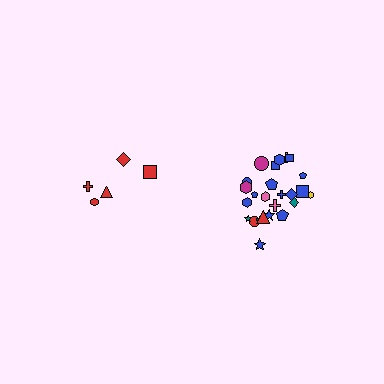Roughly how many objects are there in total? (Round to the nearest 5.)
Roughly 30 objects in total.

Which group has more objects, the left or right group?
The right group.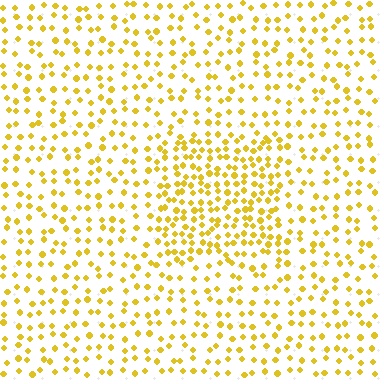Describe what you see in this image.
The image contains small yellow elements arranged at two different densities. A rectangle-shaped region is visible where the elements are more densely packed than the surrounding area.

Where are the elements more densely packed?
The elements are more densely packed inside the rectangle boundary.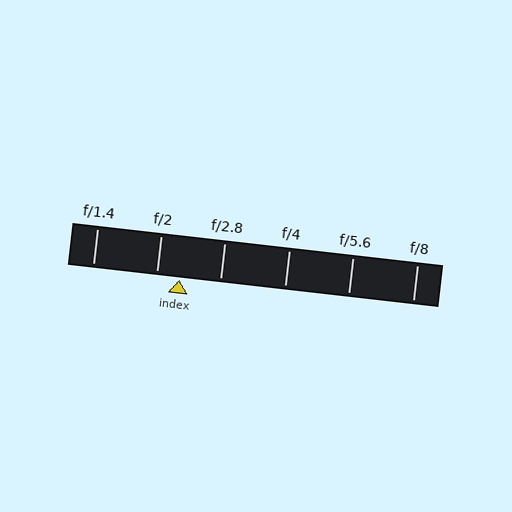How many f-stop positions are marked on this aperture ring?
There are 6 f-stop positions marked.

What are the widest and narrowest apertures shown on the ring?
The widest aperture shown is f/1.4 and the narrowest is f/8.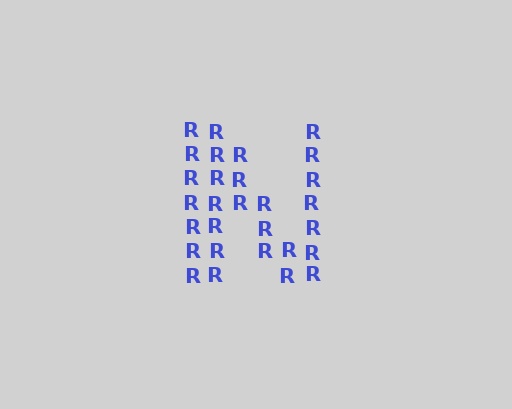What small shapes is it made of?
It is made of small letter R's.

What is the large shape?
The large shape is the letter N.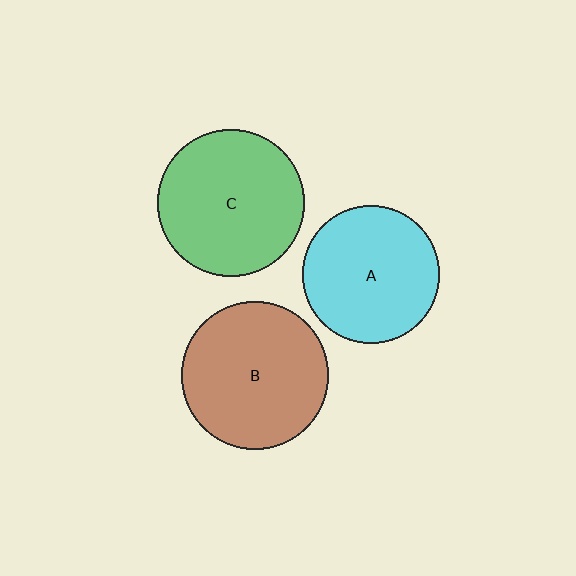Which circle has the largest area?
Circle B (brown).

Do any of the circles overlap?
No, none of the circles overlap.